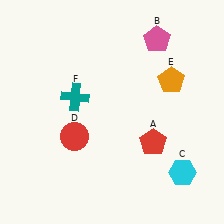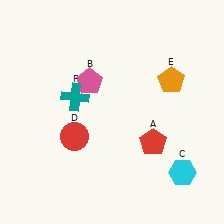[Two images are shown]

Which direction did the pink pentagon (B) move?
The pink pentagon (B) moved left.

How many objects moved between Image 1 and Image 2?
1 object moved between the two images.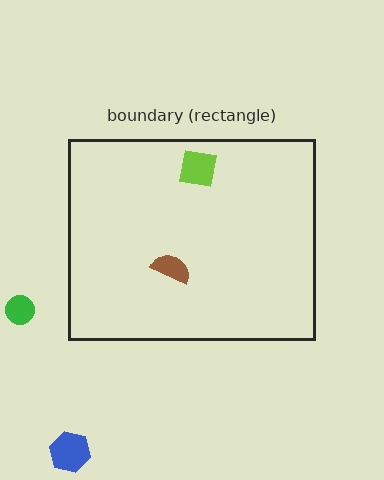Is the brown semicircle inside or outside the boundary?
Inside.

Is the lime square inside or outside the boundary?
Inside.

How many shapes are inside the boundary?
2 inside, 2 outside.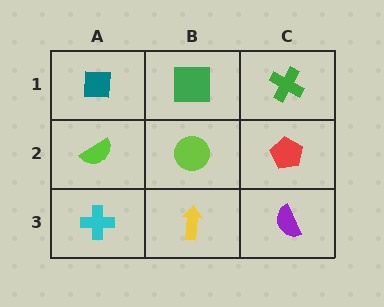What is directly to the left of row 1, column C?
A green square.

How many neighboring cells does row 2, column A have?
3.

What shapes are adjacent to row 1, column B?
A lime circle (row 2, column B), a teal square (row 1, column A), a green cross (row 1, column C).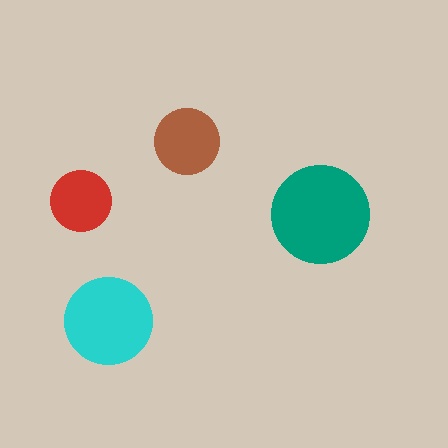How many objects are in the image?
There are 4 objects in the image.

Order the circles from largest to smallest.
the teal one, the cyan one, the brown one, the red one.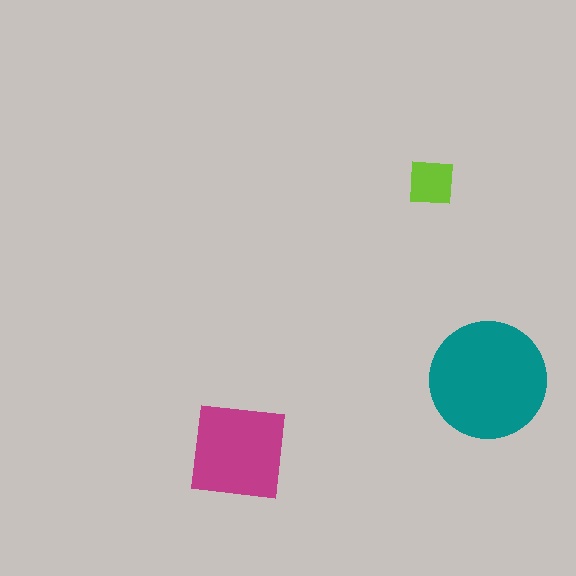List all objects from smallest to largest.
The lime square, the magenta square, the teal circle.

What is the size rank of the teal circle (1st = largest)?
1st.